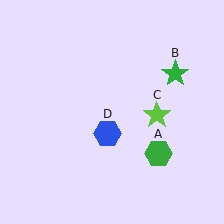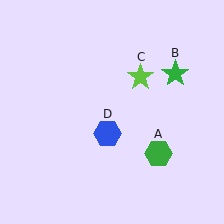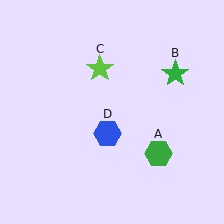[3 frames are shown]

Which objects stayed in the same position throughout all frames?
Green hexagon (object A) and green star (object B) and blue hexagon (object D) remained stationary.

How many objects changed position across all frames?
1 object changed position: lime star (object C).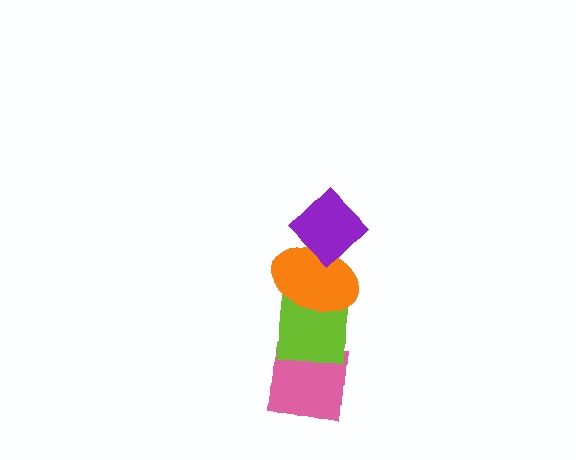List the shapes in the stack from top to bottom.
From top to bottom: the purple diamond, the orange ellipse, the lime square, the pink square.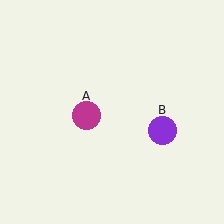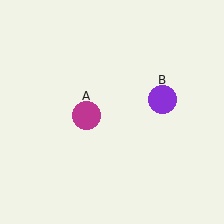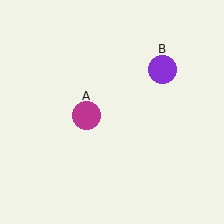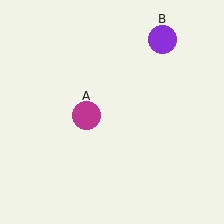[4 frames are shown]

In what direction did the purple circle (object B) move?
The purple circle (object B) moved up.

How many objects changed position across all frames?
1 object changed position: purple circle (object B).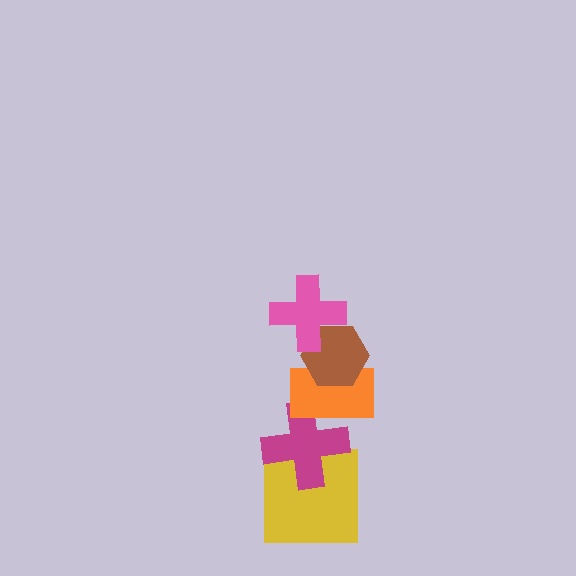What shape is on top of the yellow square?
The magenta cross is on top of the yellow square.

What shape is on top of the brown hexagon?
The pink cross is on top of the brown hexagon.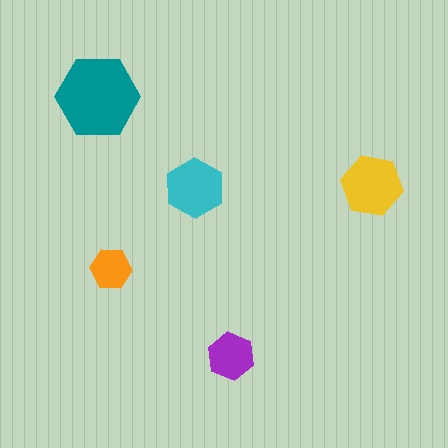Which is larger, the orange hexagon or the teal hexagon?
The teal one.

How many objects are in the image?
There are 5 objects in the image.